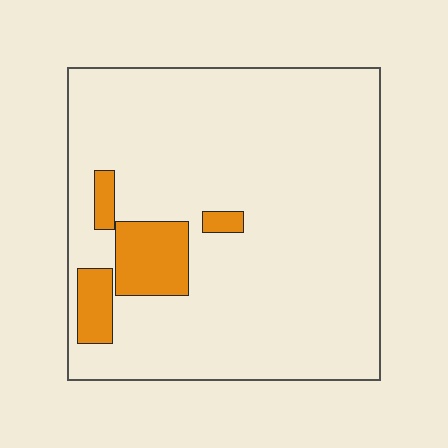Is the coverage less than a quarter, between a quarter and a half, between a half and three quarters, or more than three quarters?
Less than a quarter.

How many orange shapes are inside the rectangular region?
4.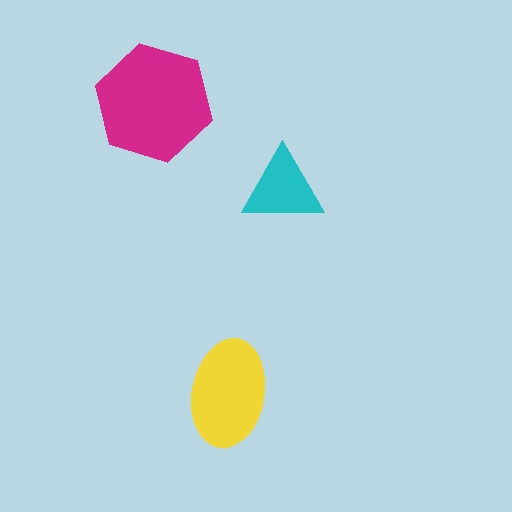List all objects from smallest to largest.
The cyan triangle, the yellow ellipse, the magenta hexagon.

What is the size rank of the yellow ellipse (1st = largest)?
2nd.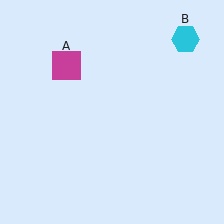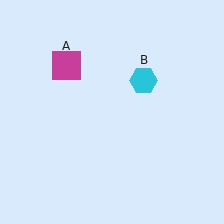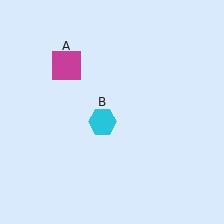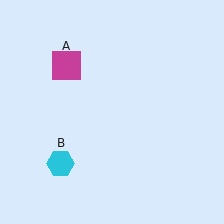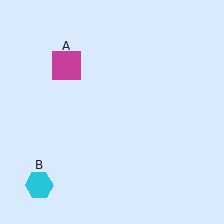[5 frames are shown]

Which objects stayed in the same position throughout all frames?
Magenta square (object A) remained stationary.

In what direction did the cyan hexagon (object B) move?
The cyan hexagon (object B) moved down and to the left.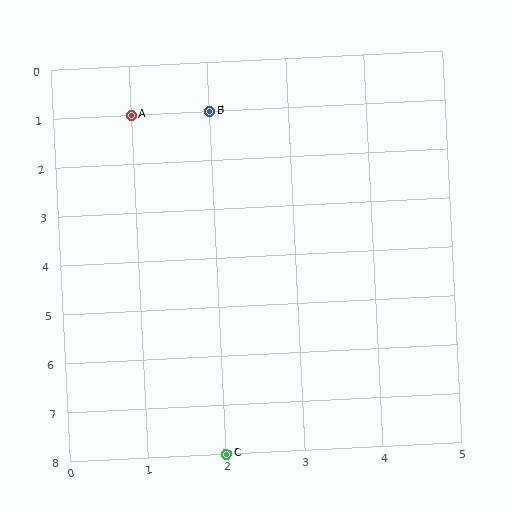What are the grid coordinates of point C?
Point C is at grid coordinates (2, 8).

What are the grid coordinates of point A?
Point A is at grid coordinates (1, 1).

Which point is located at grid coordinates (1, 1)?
Point A is at (1, 1).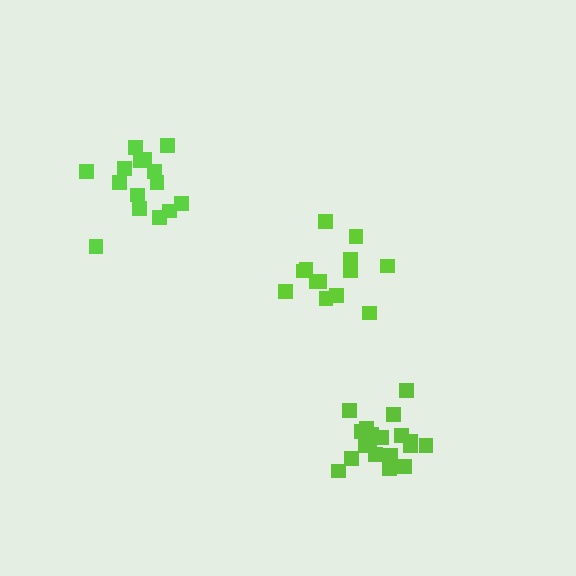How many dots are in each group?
Group 1: 13 dots, Group 2: 19 dots, Group 3: 15 dots (47 total).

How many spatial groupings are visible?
There are 3 spatial groupings.